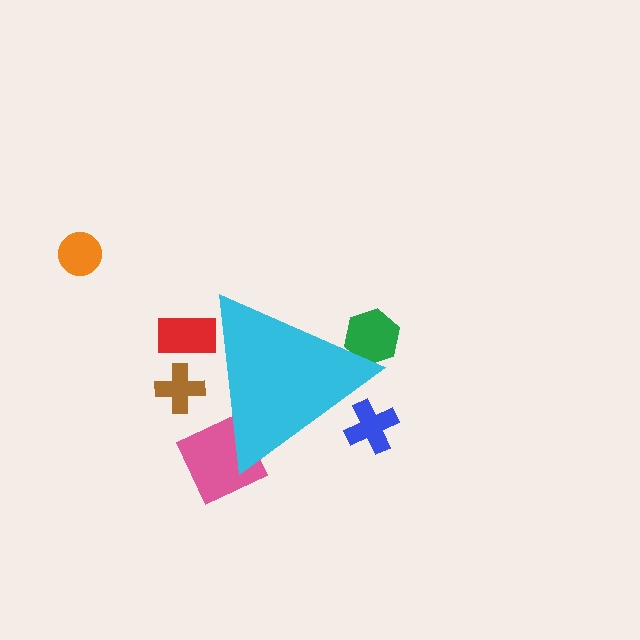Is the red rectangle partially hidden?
Yes, the red rectangle is partially hidden behind the cyan triangle.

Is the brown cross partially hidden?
Yes, the brown cross is partially hidden behind the cyan triangle.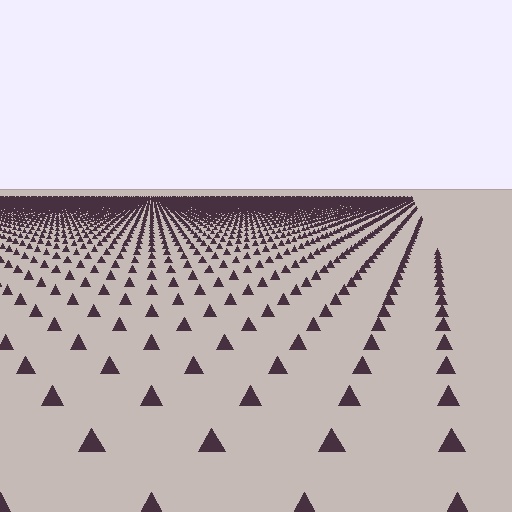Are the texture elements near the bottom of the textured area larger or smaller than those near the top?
Larger. Near the bottom, elements are closer to the viewer and appear at a bigger on-screen size.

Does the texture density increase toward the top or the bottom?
Density increases toward the top.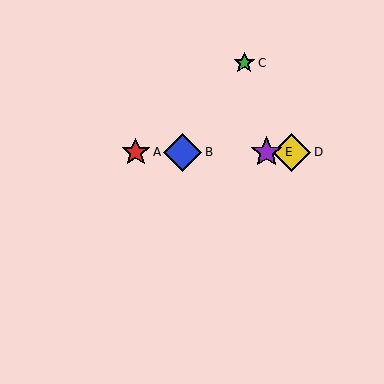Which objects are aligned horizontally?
Objects A, B, D, E are aligned horizontally.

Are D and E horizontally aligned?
Yes, both are at y≈152.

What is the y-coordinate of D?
Object D is at y≈152.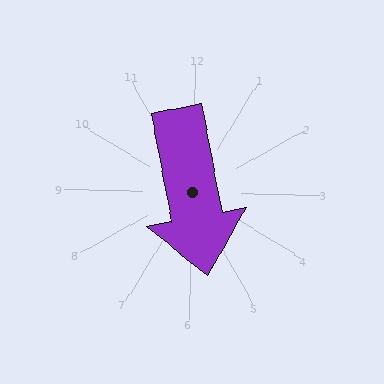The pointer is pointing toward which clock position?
Roughly 6 o'clock.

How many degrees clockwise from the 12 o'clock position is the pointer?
Approximately 168 degrees.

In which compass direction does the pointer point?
South.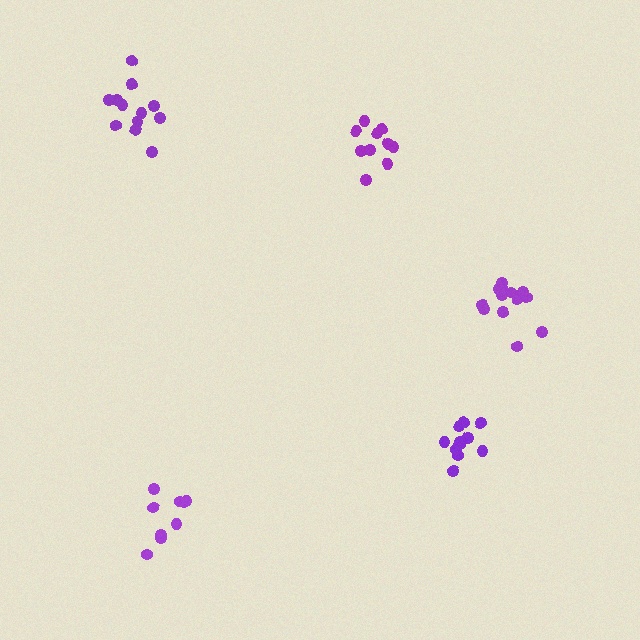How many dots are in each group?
Group 1: 10 dots, Group 2: 13 dots, Group 3: 12 dots, Group 4: 9 dots, Group 5: 12 dots (56 total).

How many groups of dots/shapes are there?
There are 5 groups.